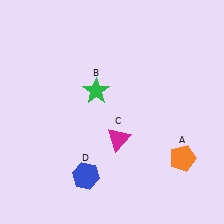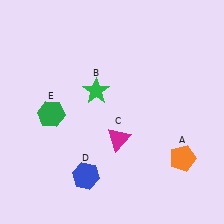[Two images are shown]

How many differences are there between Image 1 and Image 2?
There is 1 difference between the two images.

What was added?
A green hexagon (E) was added in Image 2.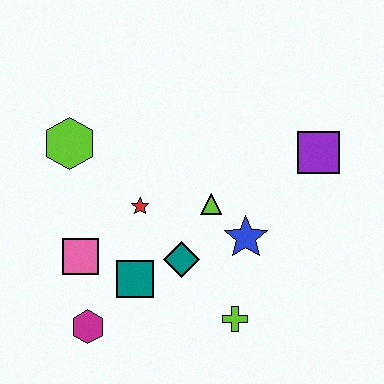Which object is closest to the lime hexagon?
The red star is closest to the lime hexagon.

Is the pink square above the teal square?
Yes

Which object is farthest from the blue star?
The lime hexagon is farthest from the blue star.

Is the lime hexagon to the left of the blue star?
Yes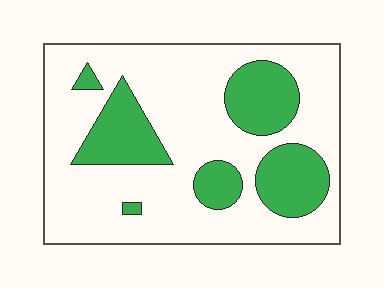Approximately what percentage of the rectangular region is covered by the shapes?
Approximately 25%.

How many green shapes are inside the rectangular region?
6.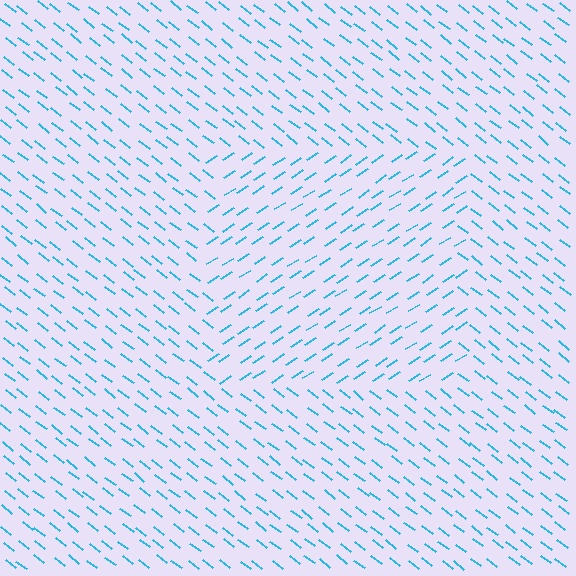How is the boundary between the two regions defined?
The boundary is defined purely by a change in line orientation (approximately 70 degrees difference). All lines are the same color and thickness.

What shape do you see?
I see a rectangle.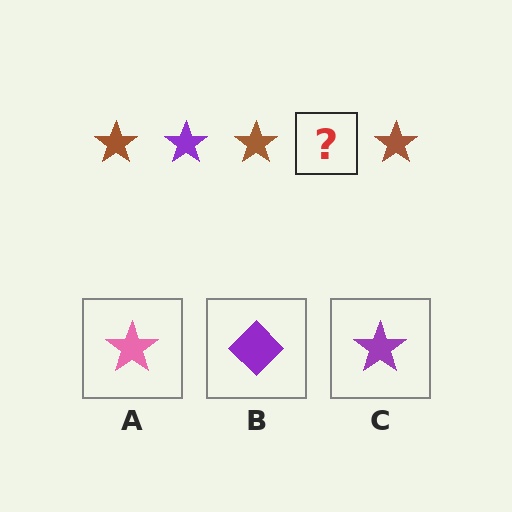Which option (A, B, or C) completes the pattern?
C.